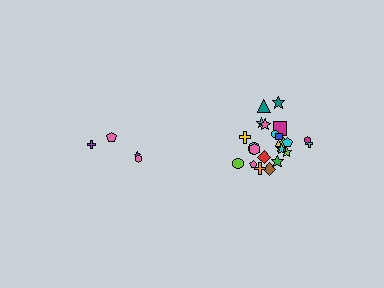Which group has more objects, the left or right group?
The right group.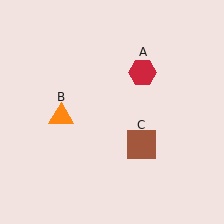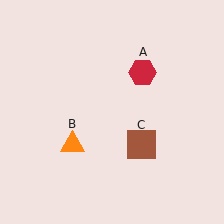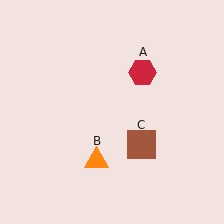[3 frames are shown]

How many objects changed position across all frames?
1 object changed position: orange triangle (object B).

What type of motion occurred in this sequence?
The orange triangle (object B) rotated counterclockwise around the center of the scene.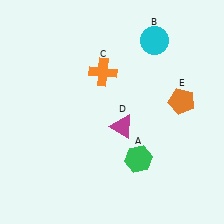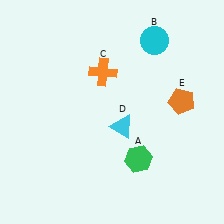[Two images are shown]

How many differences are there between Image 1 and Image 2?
There is 1 difference between the two images.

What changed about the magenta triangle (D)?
In Image 1, D is magenta. In Image 2, it changed to cyan.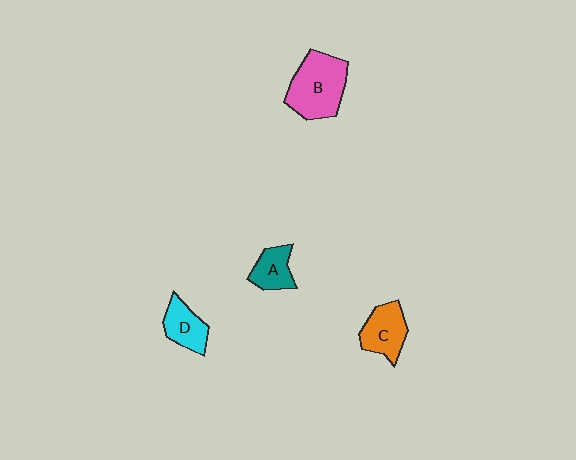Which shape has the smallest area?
Shape A (teal).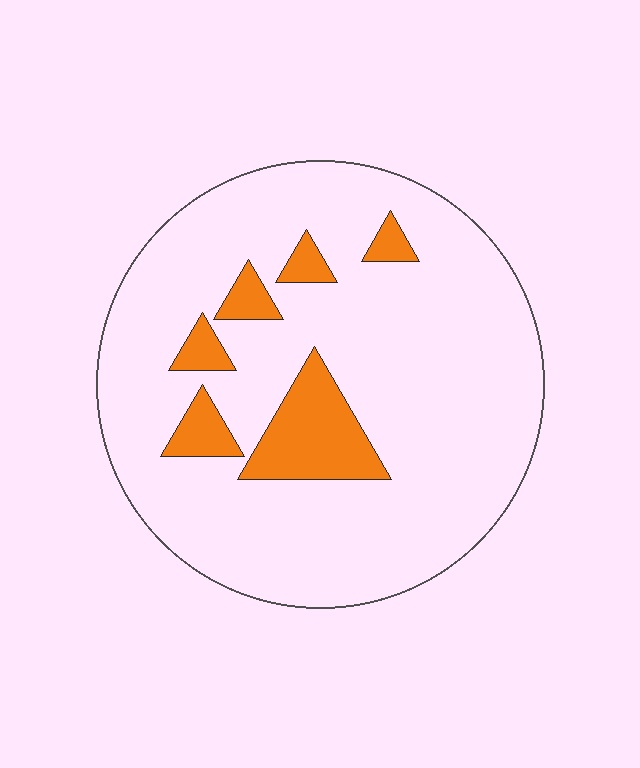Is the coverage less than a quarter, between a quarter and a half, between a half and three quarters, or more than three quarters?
Less than a quarter.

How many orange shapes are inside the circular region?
6.